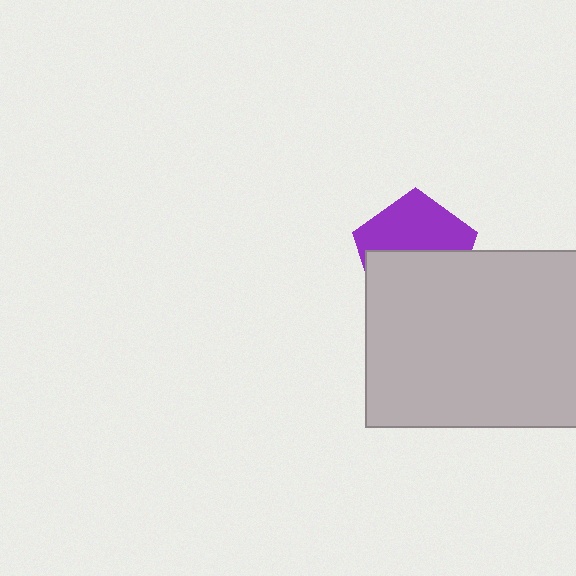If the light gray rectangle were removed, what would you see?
You would see the complete purple pentagon.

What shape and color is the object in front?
The object in front is a light gray rectangle.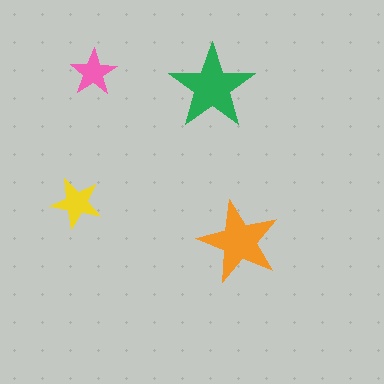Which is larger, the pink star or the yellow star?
The yellow one.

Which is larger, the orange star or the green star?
The green one.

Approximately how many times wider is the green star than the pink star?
About 2 times wider.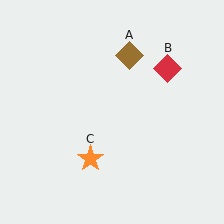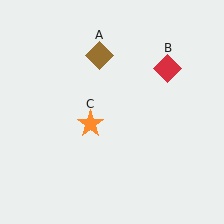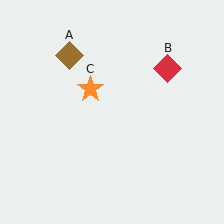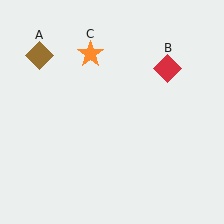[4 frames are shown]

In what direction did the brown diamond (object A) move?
The brown diamond (object A) moved left.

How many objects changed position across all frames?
2 objects changed position: brown diamond (object A), orange star (object C).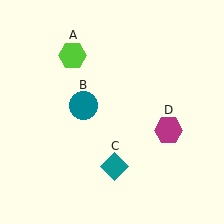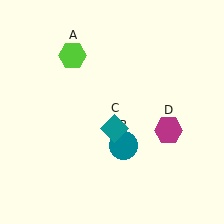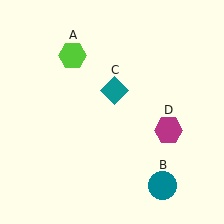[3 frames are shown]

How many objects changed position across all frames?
2 objects changed position: teal circle (object B), teal diamond (object C).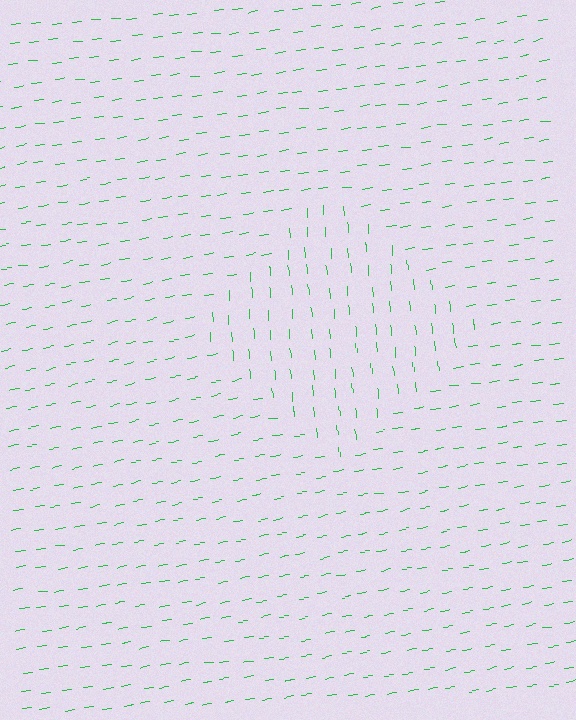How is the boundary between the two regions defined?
The boundary is defined purely by a change in line orientation (approximately 85 degrees difference). All lines are the same color and thickness.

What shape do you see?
I see a diamond.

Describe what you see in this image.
The image is filled with small green line segments. A diamond region in the image has lines oriented differently from the surrounding lines, creating a visible texture boundary.